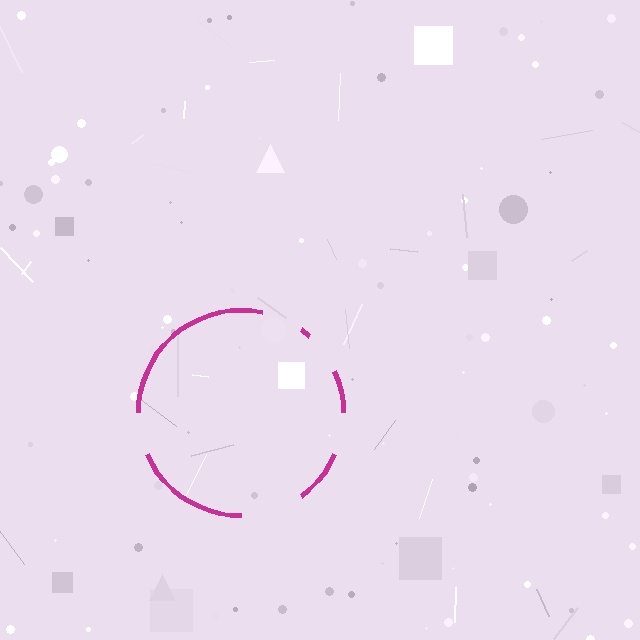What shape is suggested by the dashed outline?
The dashed outline suggests a circle.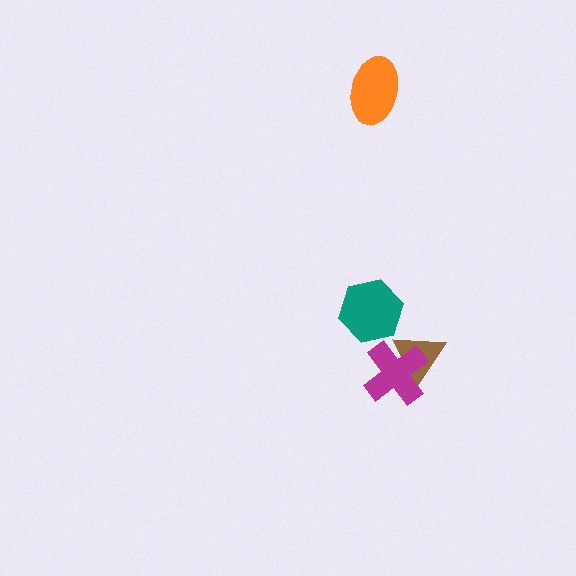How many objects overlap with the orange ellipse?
0 objects overlap with the orange ellipse.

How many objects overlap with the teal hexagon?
0 objects overlap with the teal hexagon.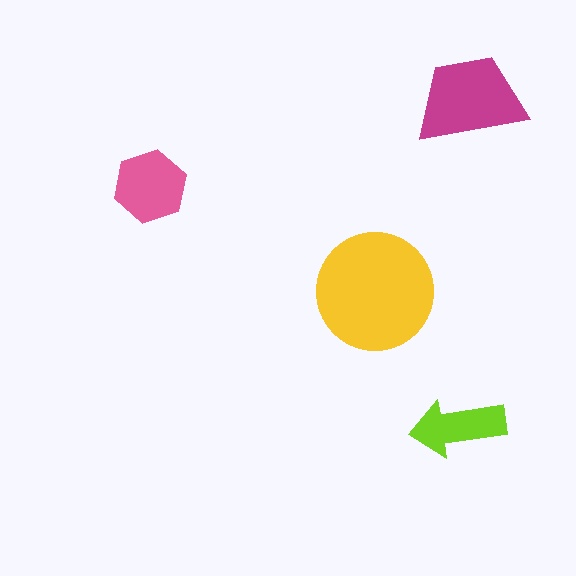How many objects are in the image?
There are 4 objects in the image.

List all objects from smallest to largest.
The lime arrow, the pink hexagon, the magenta trapezoid, the yellow circle.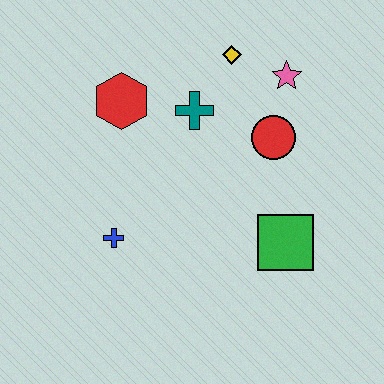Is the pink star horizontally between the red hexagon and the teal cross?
No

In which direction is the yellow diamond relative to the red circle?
The yellow diamond is above the red circle.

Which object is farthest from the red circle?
The blue cross is farthest from the red circle.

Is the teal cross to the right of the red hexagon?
Yes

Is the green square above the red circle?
No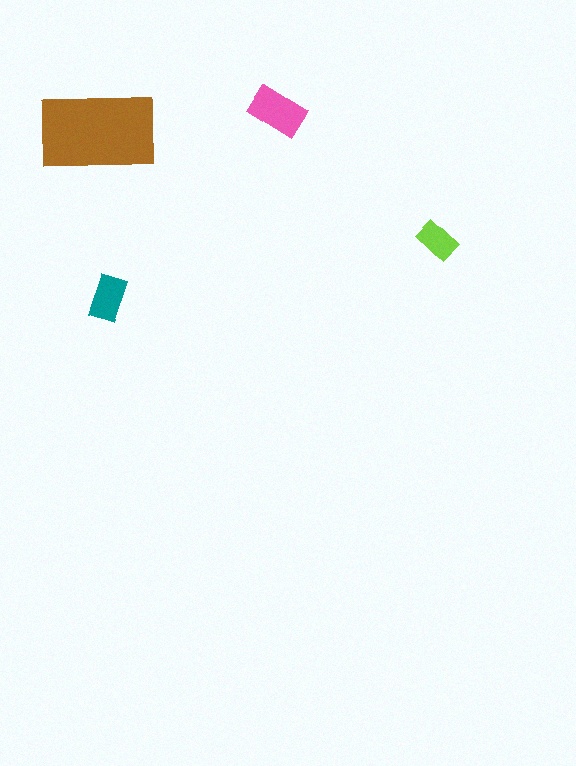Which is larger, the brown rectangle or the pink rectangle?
The brown one.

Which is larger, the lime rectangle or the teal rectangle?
The teal one.